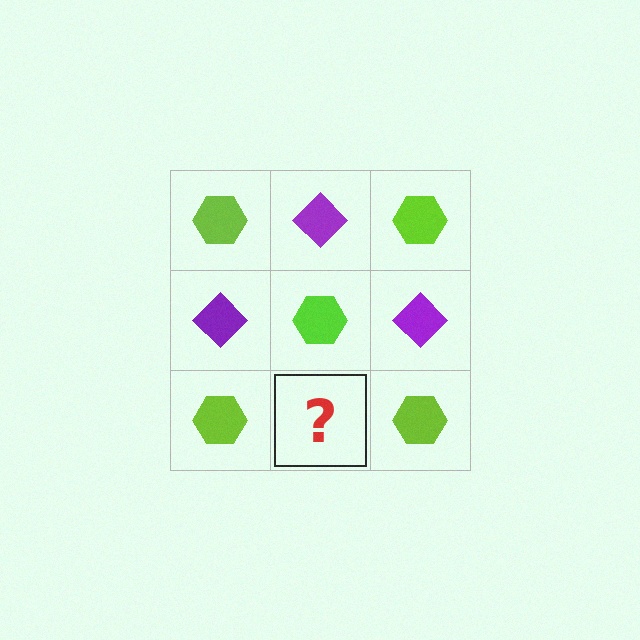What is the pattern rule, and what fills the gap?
The rule is that it alternates lime hexagon and purple diamond in a checkerboard pattern. The gap should be filled with a purple diamond.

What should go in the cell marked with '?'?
The missing cell should contain a purple diamond.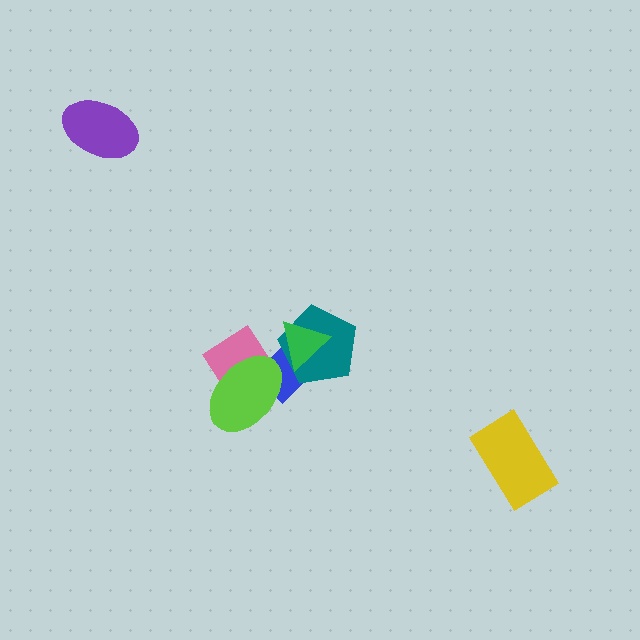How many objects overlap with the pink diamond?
2 objects overlap with the pink diamond.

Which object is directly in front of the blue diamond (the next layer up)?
The pink diamond is directly in front of the blue diamond.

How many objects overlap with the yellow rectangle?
0 objects overlap with the yellow rectangle.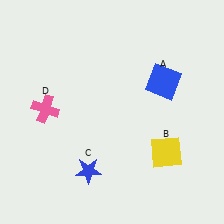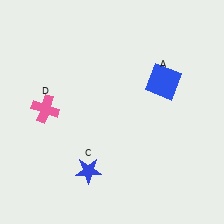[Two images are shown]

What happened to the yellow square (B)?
The yellow square (B) was removed in Image 2. It was in the bottom-right area of Image 1.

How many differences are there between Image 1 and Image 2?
There is 1 difference between the two images.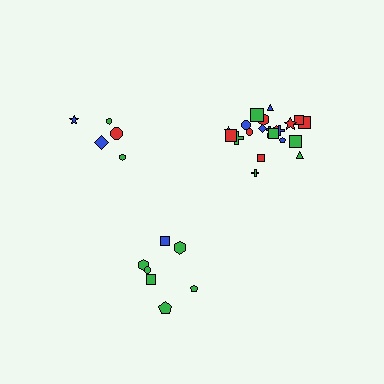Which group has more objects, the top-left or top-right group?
The top-right group.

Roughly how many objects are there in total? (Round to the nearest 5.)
Roughly 35 objects in total.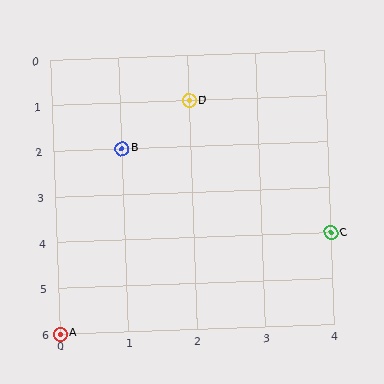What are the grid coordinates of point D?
Point D is at grid coordinates (2, 1).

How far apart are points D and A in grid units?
Points D and A are 2 columns and 5 rows apart (about 5.4 grid units diagonally).